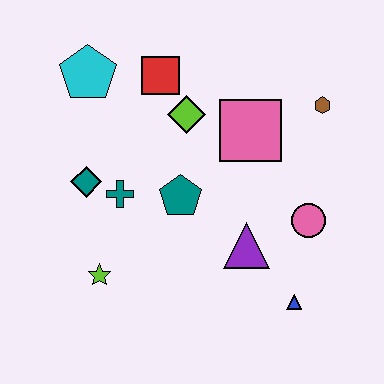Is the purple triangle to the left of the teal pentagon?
No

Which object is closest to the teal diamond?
The teal cross is closest to the teal diamond.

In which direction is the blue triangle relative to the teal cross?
The blue triangle is to the right of the teal cross.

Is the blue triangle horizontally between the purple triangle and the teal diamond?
No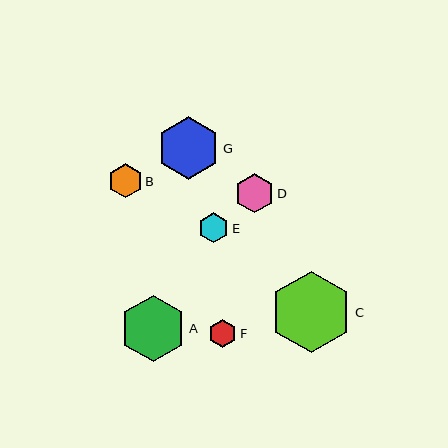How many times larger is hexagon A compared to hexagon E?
Hexagon A is approximately 2.2 times the size of hexagon E.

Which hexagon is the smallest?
Hexagon F is the smallest with a size of approximately 28 pixels.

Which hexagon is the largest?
Hexagon C is the largest with a size of approximately 82 pixels.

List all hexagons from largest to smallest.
From largest to smallest: C, A, G, D, B, E, F.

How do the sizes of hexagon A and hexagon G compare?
Hexagon A and hexagon G are approximately the same size.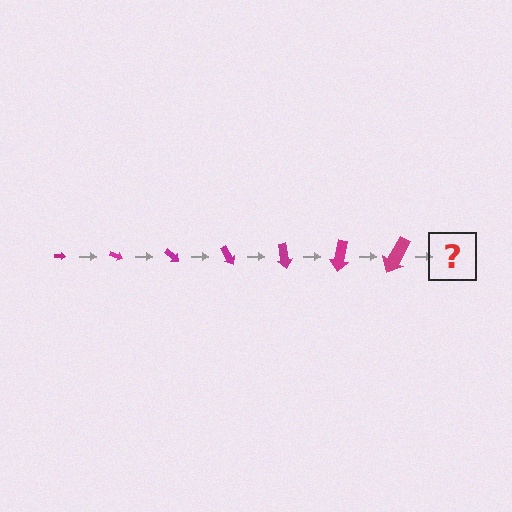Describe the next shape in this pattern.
It should be an arrow, larger than the previous one and rotated 140 degrees from the start.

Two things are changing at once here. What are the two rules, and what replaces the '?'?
The two rules are that the arrow grows larger each step and it rotates 20 degrees each step. The '?' should be an arrow, larger than the previous one and rotated 140 degrees from the start.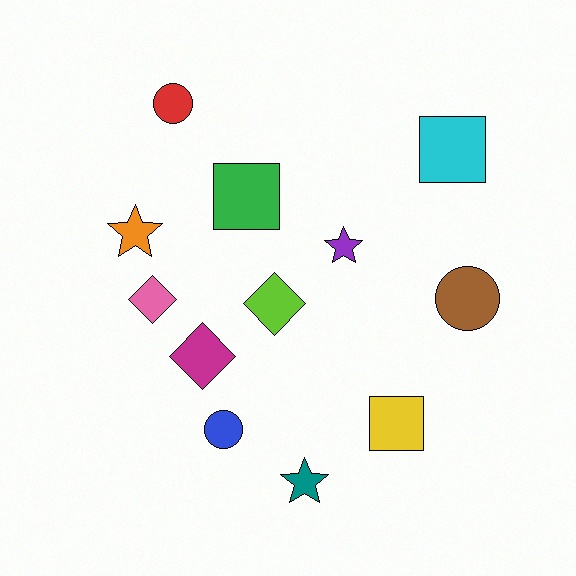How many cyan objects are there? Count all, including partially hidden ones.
There is 1 cyan object.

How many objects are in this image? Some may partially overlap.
There are 12 objects.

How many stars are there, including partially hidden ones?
There are 3 stars.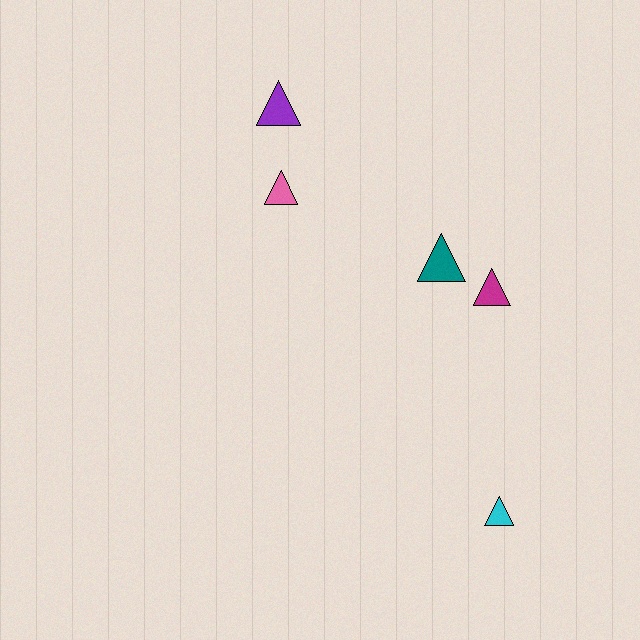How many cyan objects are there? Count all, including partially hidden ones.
There is 1 cyan object.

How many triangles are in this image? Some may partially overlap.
There are 5 triangles.